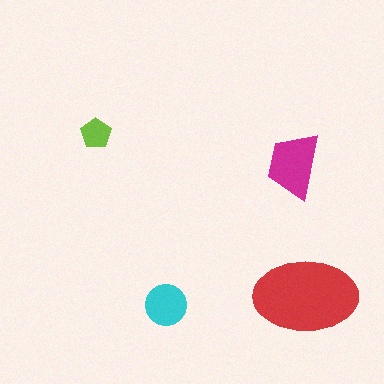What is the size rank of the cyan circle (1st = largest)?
3rd.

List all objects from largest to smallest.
The red ellipse, the magenta trapezoid, the cyan circle, the lime pentagon.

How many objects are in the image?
There are 4 objects in the image.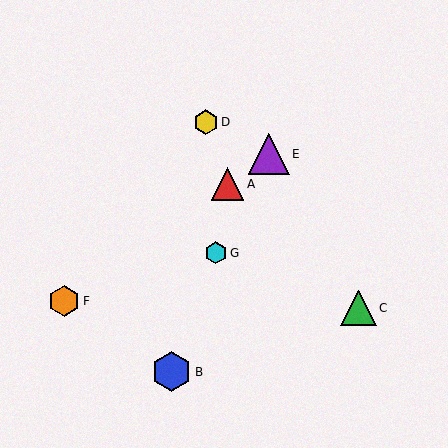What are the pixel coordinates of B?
Object B is at (172, 372).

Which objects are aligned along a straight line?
Objects A, E, F are aligned along a straight line.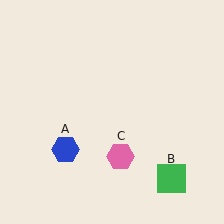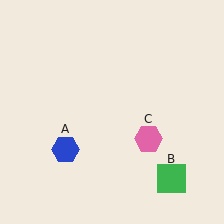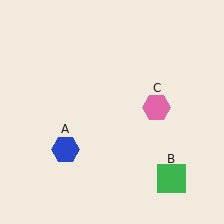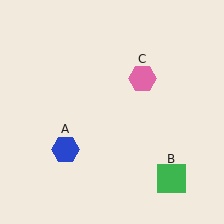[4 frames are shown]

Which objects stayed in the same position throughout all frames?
Blue hexagon (object A) and green square (object B) remained stationary.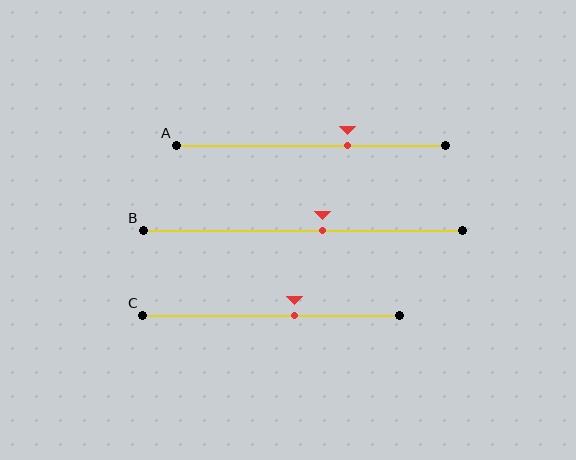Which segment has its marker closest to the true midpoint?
Segment B has its marker closest to the true midpoint.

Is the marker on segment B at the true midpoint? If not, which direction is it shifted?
No, the marker on segment B is shifted to the right by about 6% of the segment length.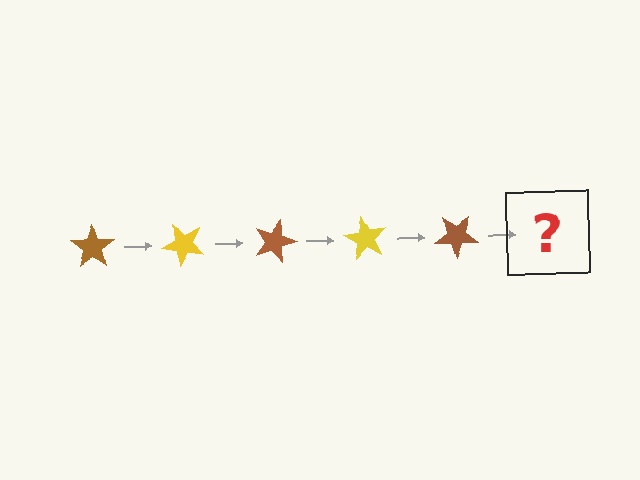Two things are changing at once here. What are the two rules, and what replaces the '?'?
The two rules are that it rotates 45 degrees each step and the color cycles through brown and yellow. The '?' should be a yellow star, rotated 225 degrees from the start.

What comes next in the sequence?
The next element should be a yellow star, rotated 225 degrees from the start.